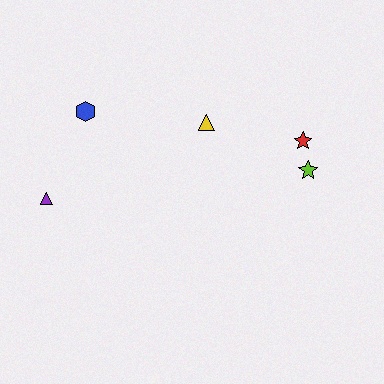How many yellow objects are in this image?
There is 1 yellow object.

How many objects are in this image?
There are 5 objects.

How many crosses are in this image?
There are no crosses.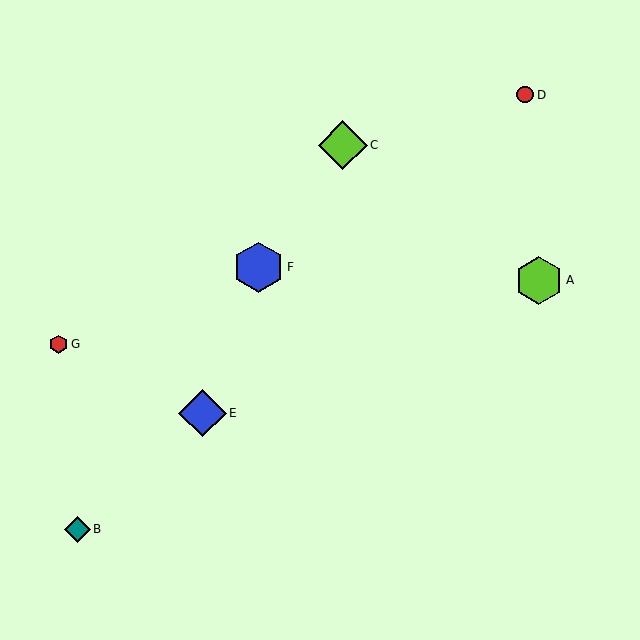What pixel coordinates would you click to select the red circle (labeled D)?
Click at (525, 95) to select the red circle D.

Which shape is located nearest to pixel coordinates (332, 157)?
The lime diamond (labeled C) at (343, 145) is nearest to that location.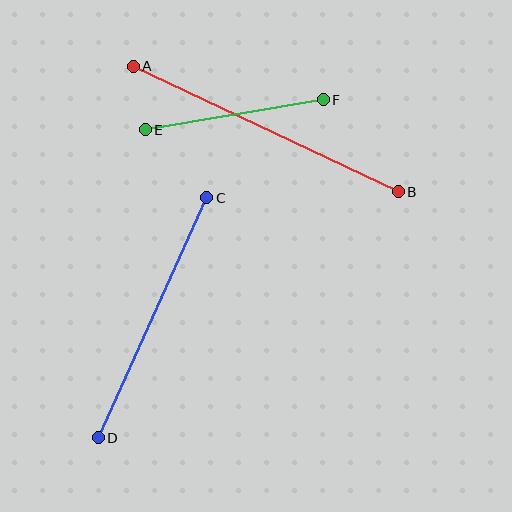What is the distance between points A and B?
The distance is approximately 293 pixels.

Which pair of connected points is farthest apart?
Points A and B are farthest apart.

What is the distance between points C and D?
The distance is approximately 263 pixels.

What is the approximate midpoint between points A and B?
The midpoint is at approximately (266, 129) pixels.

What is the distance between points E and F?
The distance is approximately 180 pixels.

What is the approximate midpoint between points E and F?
The midpoint is at approximately (234, 115) pixels.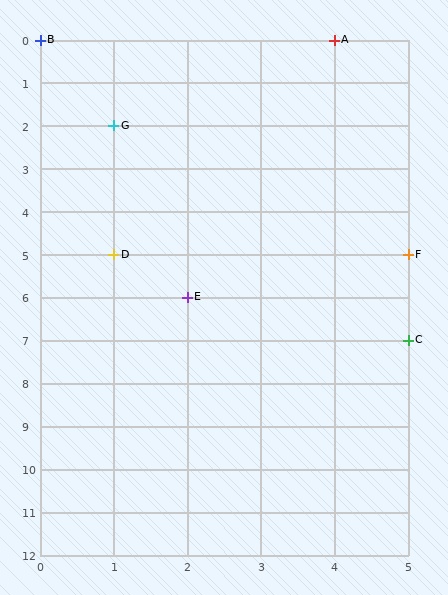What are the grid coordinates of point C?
Point C is at grid coordinates (5, 7).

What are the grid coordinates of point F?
Point F is at grid coordinates (5, 5).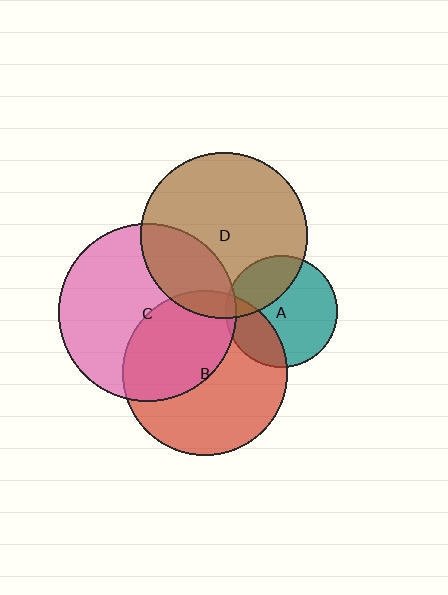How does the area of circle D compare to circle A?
Approximately 2.2 times.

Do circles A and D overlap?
Yes.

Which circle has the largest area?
Circle C (pink).